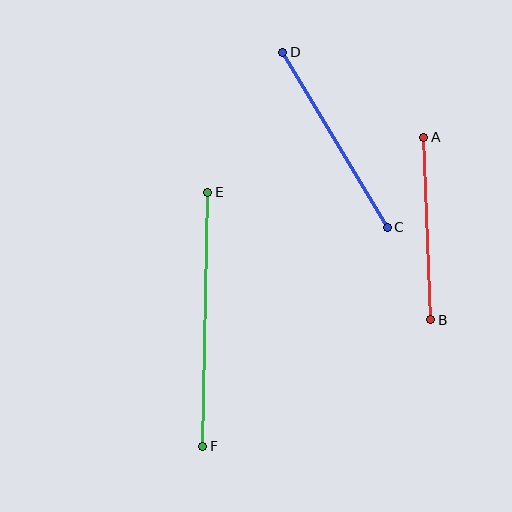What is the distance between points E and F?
The distance is approximately 254 pixels.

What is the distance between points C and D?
The distance is approximately 204 pixels.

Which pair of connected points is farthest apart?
Points E and F are farthest apart.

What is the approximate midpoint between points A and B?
The midpoint is at approximately (427, 228) pixels.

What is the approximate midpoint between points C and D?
The midpoint is at approximately (335, 140) pixels.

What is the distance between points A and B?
The distance is approximately 183 pixels.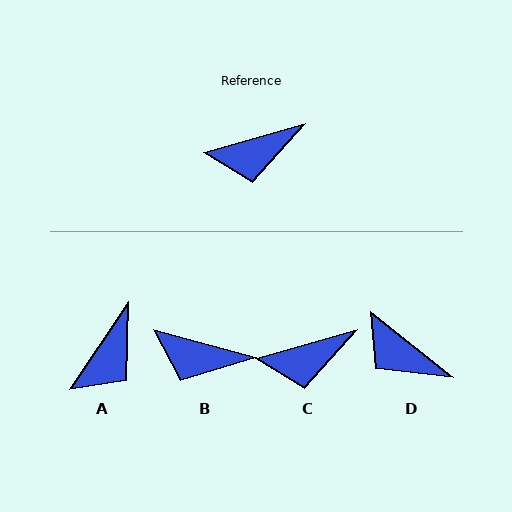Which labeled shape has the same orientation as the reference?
C.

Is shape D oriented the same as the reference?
No, it is off by about 54 degrees.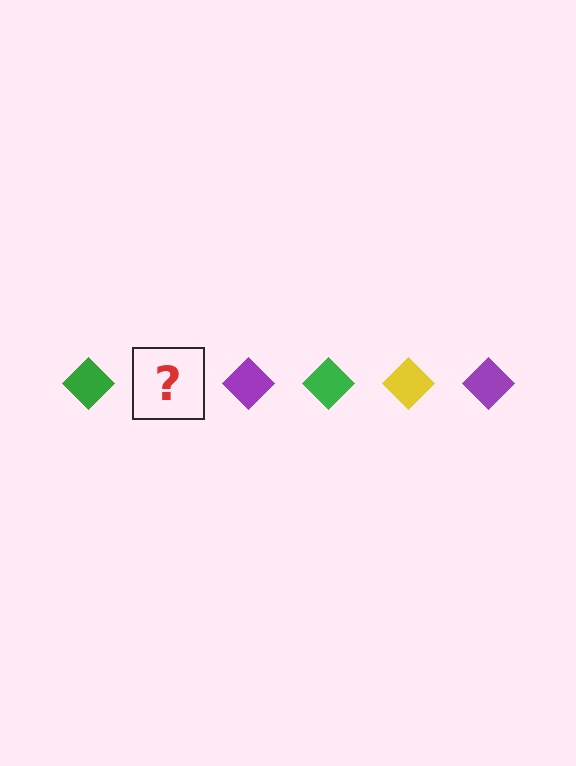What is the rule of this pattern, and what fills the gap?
The rule is that the pattern cycles through green, yellow, purple diamonds. The gap should be filled with a yellow diamond.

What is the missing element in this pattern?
The missing element is a yellow diamond.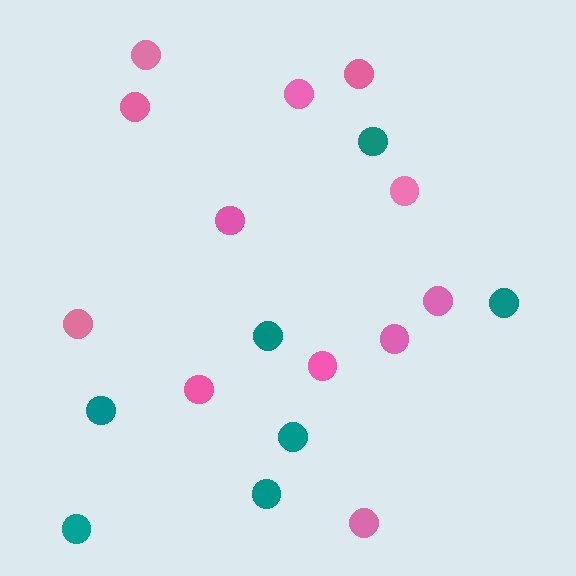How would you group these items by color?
There are 2 groups: one group of pink circles (12) and one group of teal circles (7).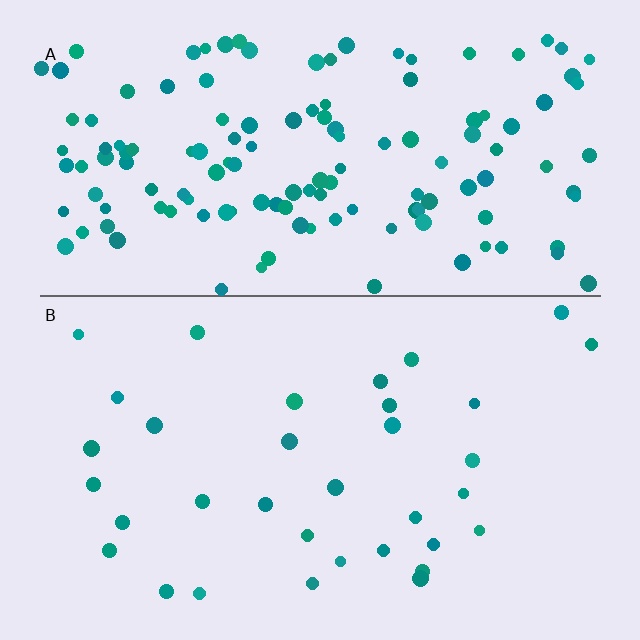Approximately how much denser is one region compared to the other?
Approximately 4.0× — region A over region B.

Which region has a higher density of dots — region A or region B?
A (the top).